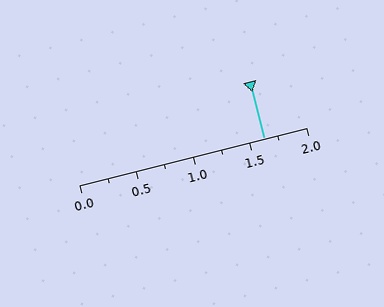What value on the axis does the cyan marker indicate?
The marker indicates approximately 1.62.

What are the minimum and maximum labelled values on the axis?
The axis runs from 0.0 to 2.0.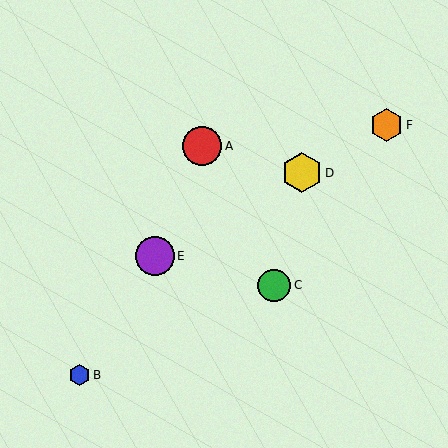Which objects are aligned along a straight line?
Objects D, E, F are aligned along a straight line.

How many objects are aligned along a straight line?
3 objects (D, E, F) are aligned along a straight line.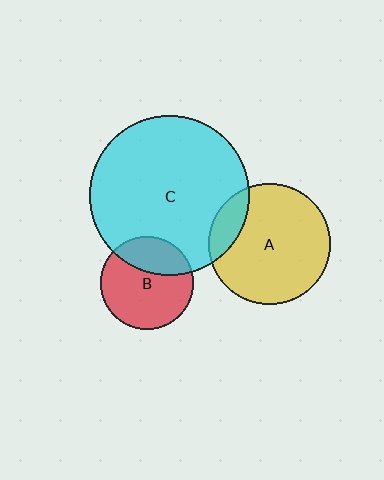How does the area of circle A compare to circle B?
Approximately 1.7 times.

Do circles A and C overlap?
Yes.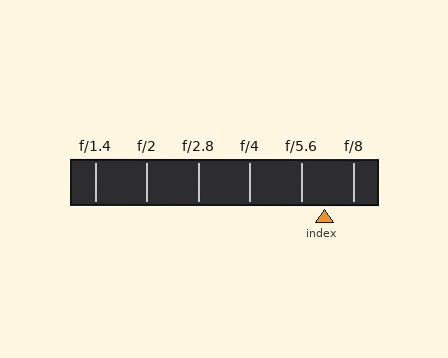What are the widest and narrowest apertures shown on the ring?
The widest aperture shown is f/1.4 and the narrowest is f/8.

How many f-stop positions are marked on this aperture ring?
There are 6 f-stop positions marked.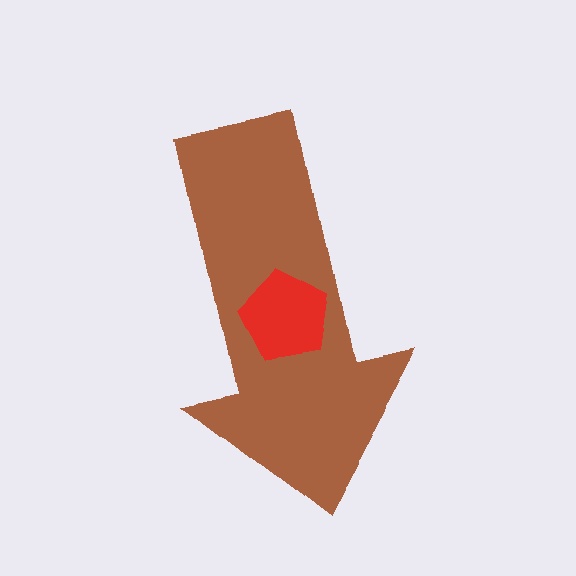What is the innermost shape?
The red pentagon.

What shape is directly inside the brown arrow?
The red pentagon.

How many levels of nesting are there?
2.